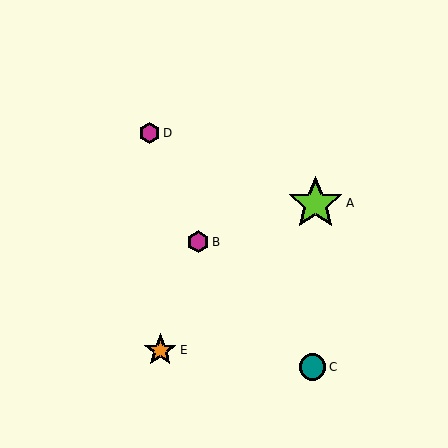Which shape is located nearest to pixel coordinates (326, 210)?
The lime star (labeled A) at (315, 203) is nearest to that location.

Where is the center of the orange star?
The center of the orange star is at (160, 350).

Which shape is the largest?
The lime star (labeled A) is the largest.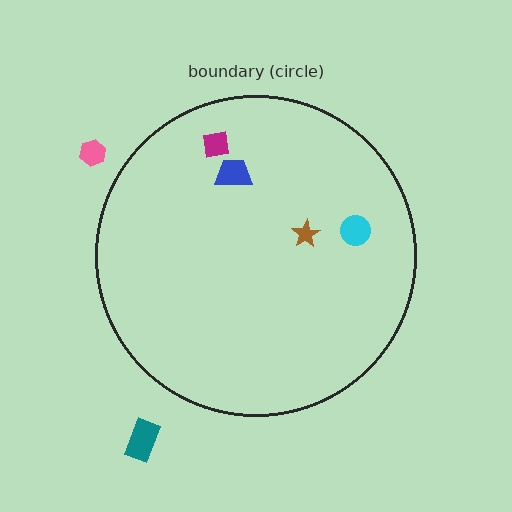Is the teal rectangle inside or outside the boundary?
Outside.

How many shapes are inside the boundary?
4 inside, 2 outside.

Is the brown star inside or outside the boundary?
Inside.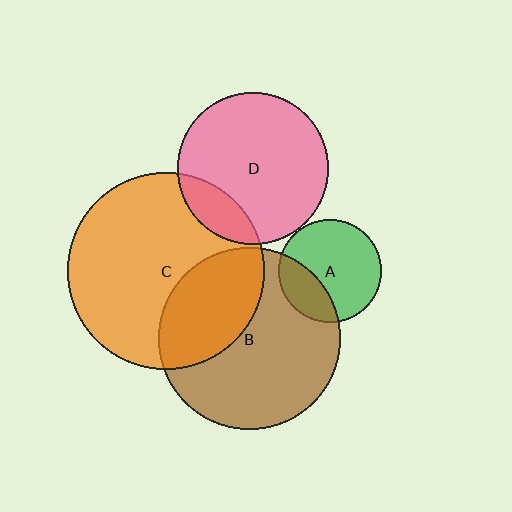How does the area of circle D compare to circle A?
Approximately 2.1 times.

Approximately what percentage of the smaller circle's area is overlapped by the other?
Approximately 30%.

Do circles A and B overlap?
Yes.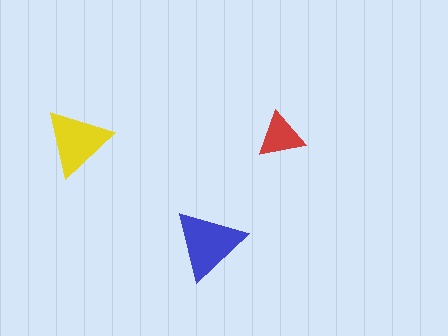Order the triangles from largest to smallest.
the blue one, the yellow one, the red one.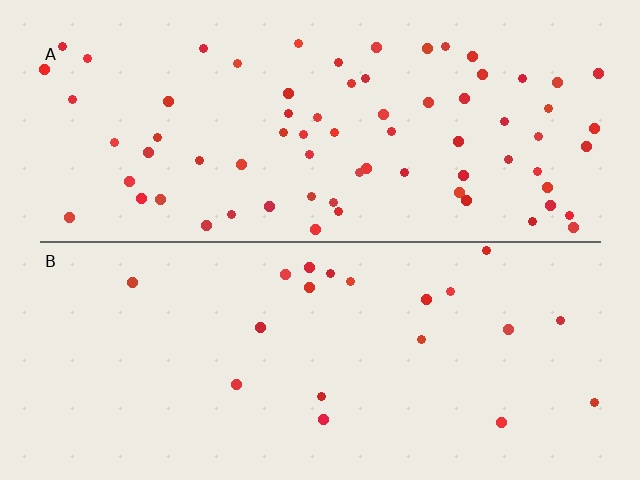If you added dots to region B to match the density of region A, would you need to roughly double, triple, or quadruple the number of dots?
Approximately quadruple.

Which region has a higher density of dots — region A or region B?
A (the top).